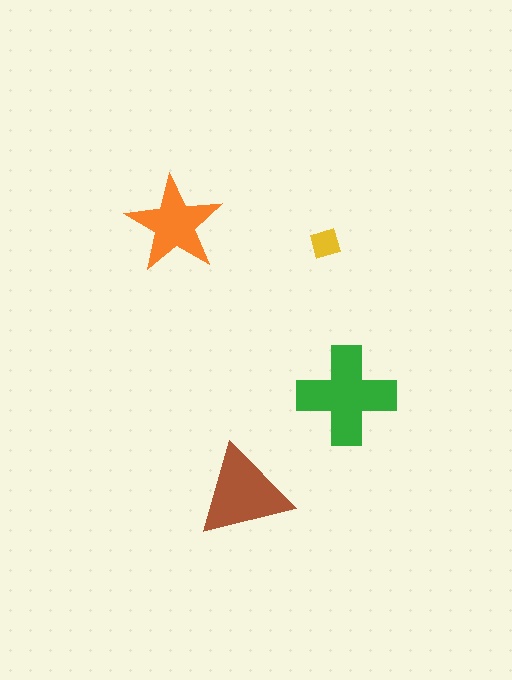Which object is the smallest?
The yellow diamond.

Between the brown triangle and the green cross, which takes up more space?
The green cross.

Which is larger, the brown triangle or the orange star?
The brown triangle.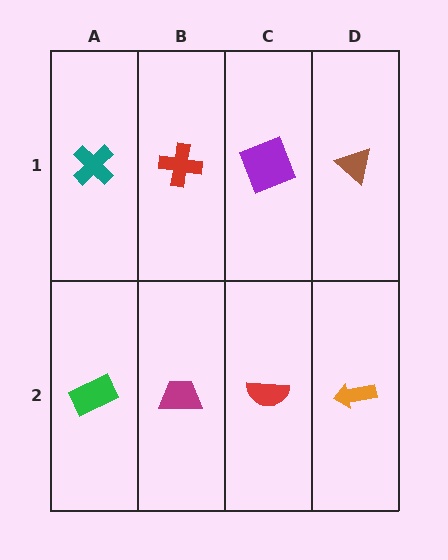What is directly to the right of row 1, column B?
A purple square.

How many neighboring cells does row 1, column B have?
3.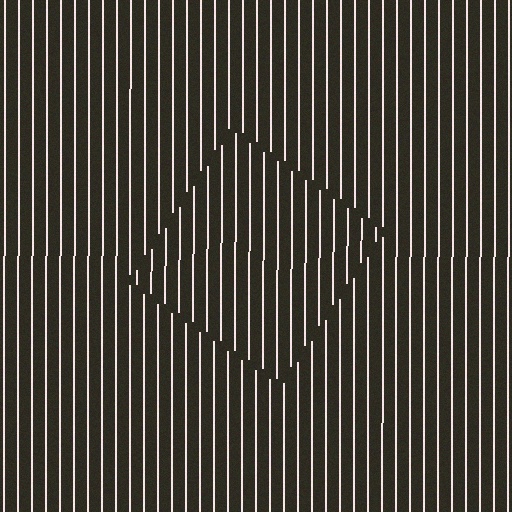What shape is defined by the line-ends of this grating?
An illusory square. The interior of the shape contains the same grating, shifted by half a period — the contour is defined by the phase discontinuity where line-ends from the inner and outer gratings abut.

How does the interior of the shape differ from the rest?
The interior of the shape contains the same grating, shifted by half a period — the contour is defined by the phase discontinuity where line-ends from the inner and outer gratings abut.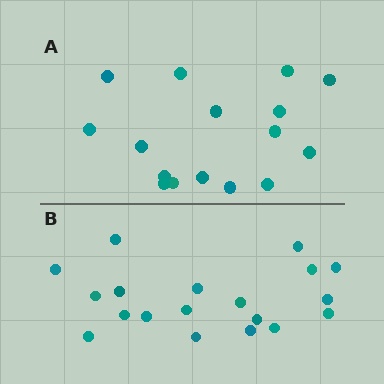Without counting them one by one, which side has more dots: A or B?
Region B (the bottom region) has more dots.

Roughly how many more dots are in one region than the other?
Region B has just a few more — roughly 2 or 3 more dots than region A.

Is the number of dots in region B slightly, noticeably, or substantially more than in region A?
Region B has only slightly more — the two regions are fairly close. The ratio is roughly 1.2 to 1.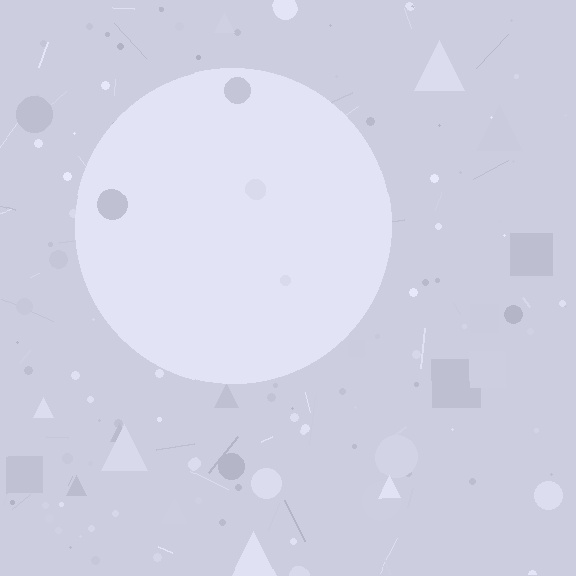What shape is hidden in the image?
A circle is hidden in the image.